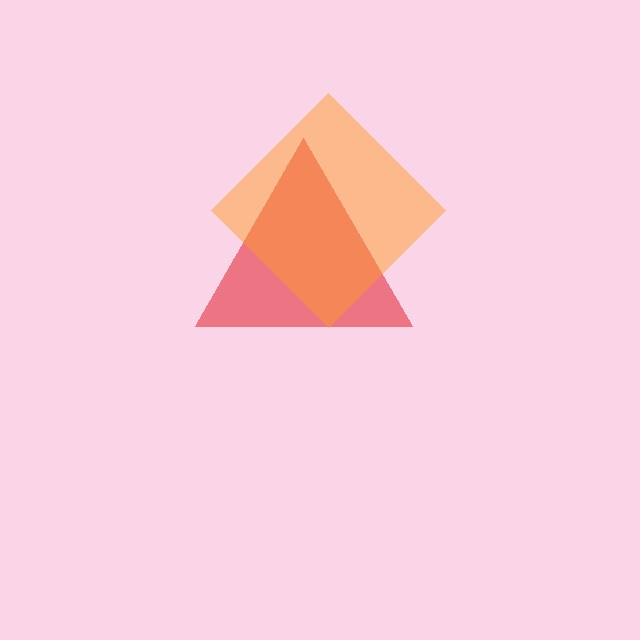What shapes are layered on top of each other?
The layered shapes are: a red triangle, an orange diamond.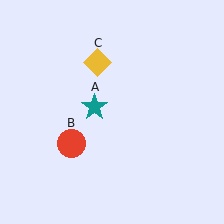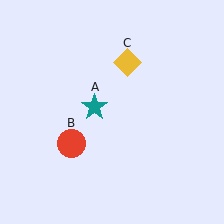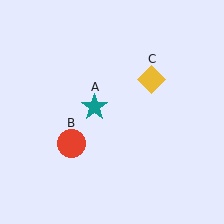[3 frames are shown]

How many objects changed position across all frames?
1 object changed position: yellow diamond (object C).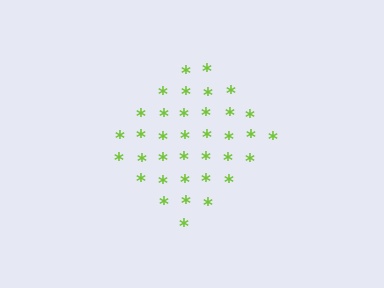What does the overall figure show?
The overall figure shows a diamond.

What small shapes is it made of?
It is made of small asterisks.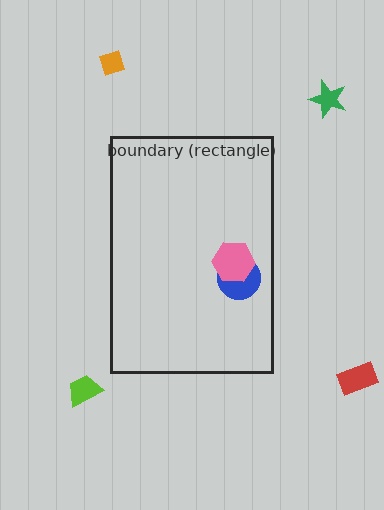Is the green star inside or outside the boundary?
Outside.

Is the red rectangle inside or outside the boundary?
Outside.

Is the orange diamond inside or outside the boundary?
Outside.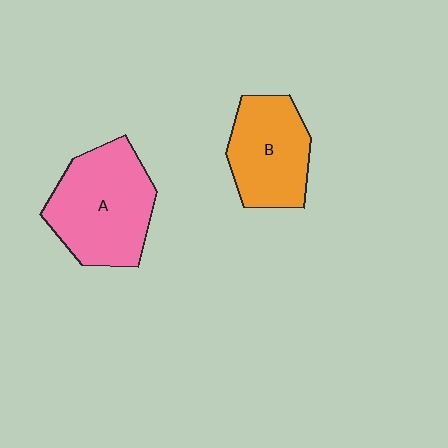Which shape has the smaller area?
Shape B (orange).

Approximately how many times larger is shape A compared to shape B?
Approximately 1.3 times.